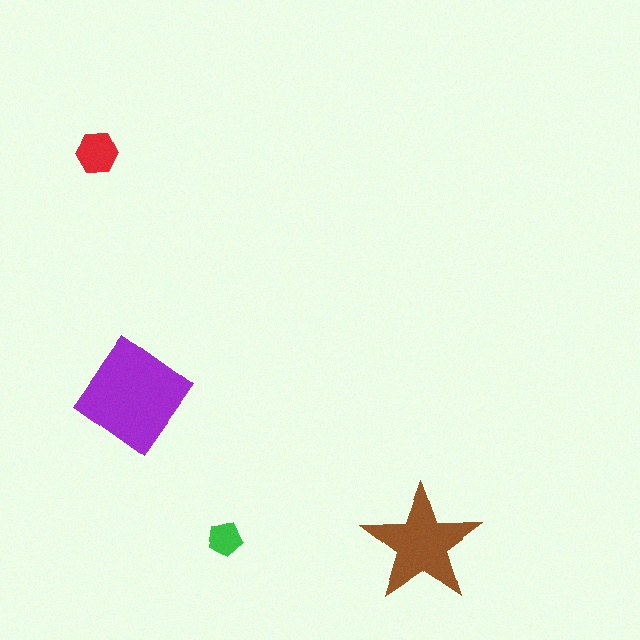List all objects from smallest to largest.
The green pentagon, the red hexagon, the brown star, the purple diamond.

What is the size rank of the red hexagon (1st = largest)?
3rd.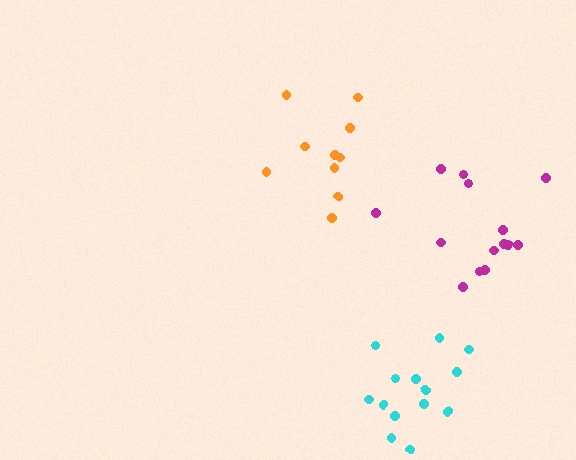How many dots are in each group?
Group 1: 14 dots, Group 2: 10 dots, Group 3: 14 dots (38 total).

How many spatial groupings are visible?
There are 3 spatial groupings.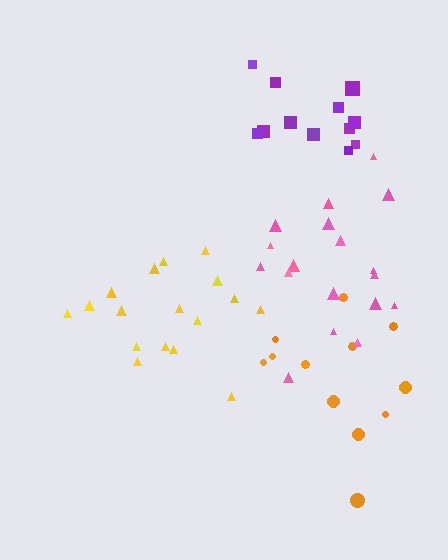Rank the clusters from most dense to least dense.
purple, orange, yellow, pink.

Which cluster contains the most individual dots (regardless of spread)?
Pink (18).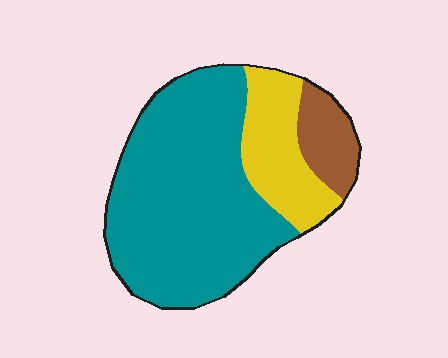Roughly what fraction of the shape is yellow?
Yellow covers 21% of the shape.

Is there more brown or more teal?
Teal.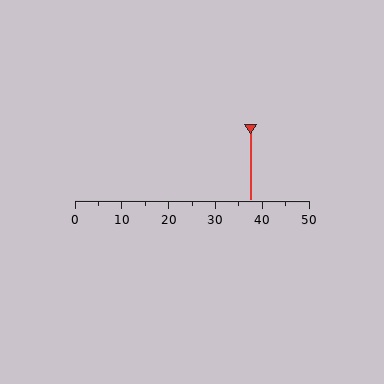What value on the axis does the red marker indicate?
The marker indicates approximately 37.5.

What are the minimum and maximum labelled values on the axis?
The axis runs from 0 to 50.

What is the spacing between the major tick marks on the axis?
The major ticks are spaced 10 apart.